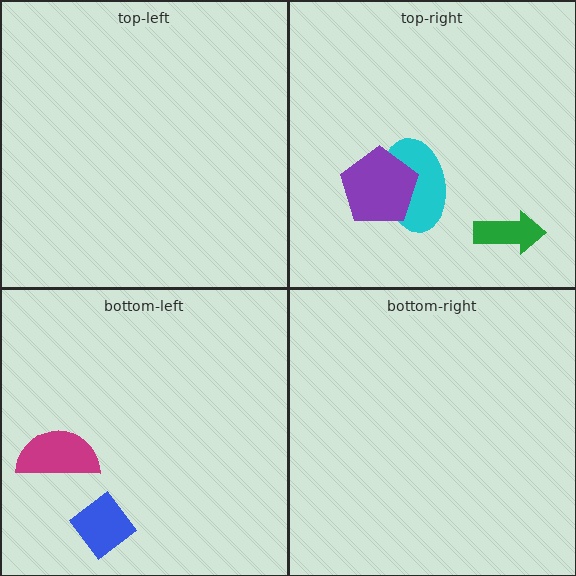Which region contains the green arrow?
The top-right region.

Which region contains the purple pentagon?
The top-right region.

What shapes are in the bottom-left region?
The blue diamond, the magenta semicircle.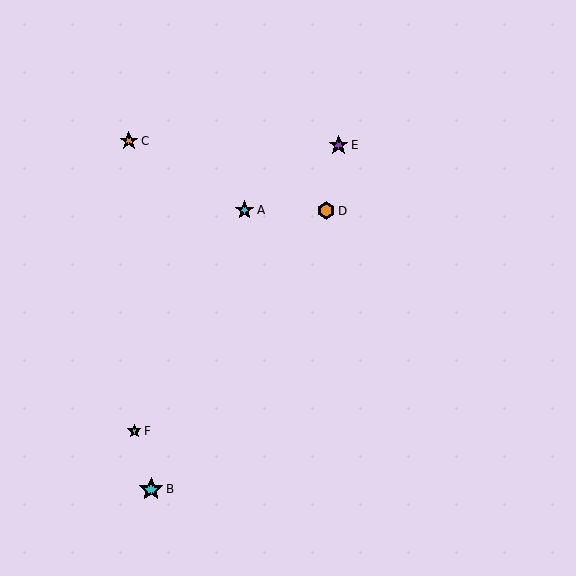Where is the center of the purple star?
The center of the purple star is at (339, 145).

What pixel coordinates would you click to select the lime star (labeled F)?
Click at (134, 431) to select the lime star F.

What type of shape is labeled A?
Shape A is a cyan star.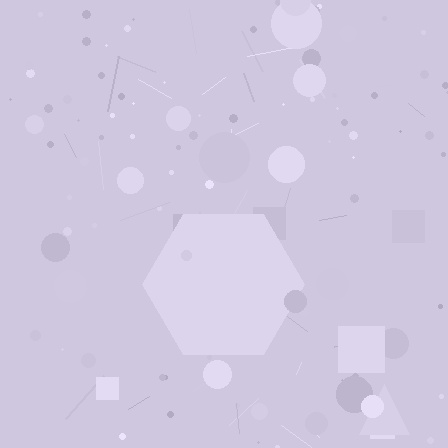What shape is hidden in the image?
A hexagon is hidden in the image.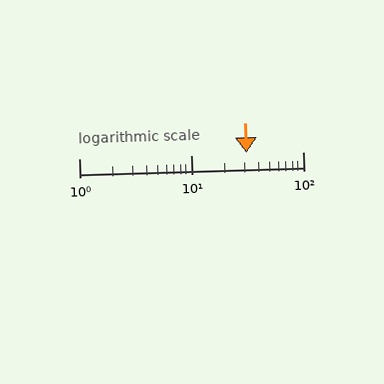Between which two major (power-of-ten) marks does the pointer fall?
The pointer is between 10 and 100.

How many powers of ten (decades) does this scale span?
The scale spans 2 decades, from 1 to 100.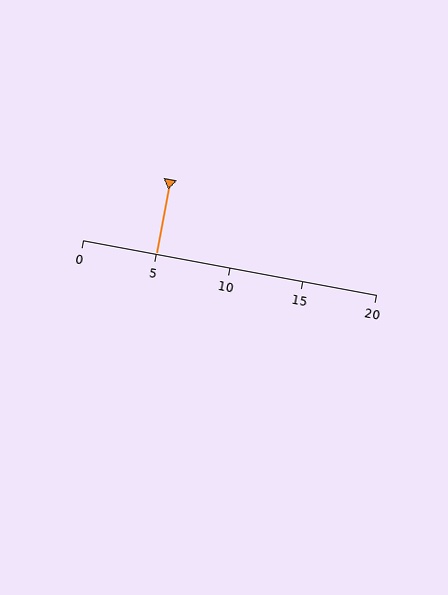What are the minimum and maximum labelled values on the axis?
The axis runs from 0 to 20.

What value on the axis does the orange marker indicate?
The marker indicates approximately 5.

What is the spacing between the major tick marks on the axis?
The major ticks are spaced 5 apart.